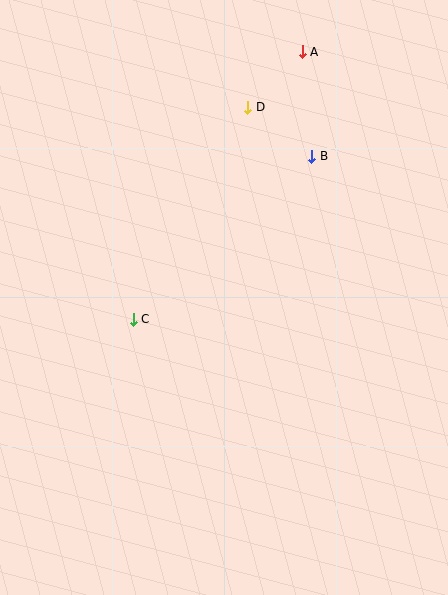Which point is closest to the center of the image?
Point C at (133, 319) is closest to the center.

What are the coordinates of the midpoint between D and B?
The midpoint between D and B is at (280, 132).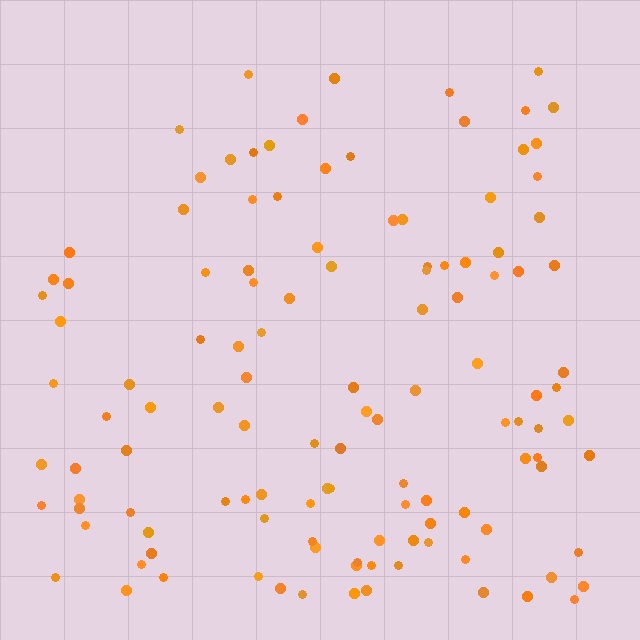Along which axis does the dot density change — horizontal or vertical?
Vertical.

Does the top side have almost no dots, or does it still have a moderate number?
Still a moderate number, just noticeably fewer than the bottom.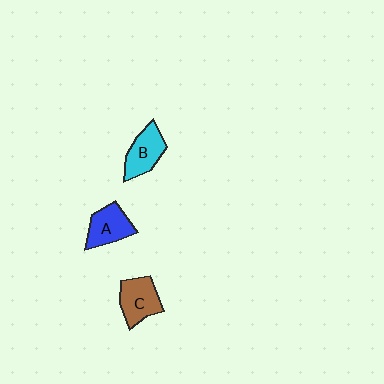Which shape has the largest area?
Shape C (brown).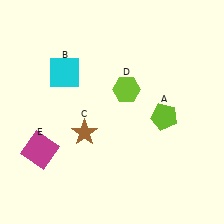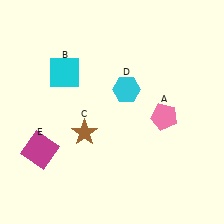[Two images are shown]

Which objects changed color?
A changed from lime to pink. D changed from lime to cyan.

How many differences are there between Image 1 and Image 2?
There are 2 differences between the two images.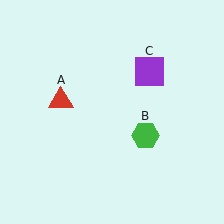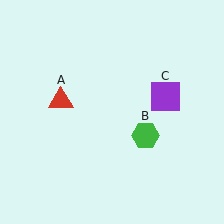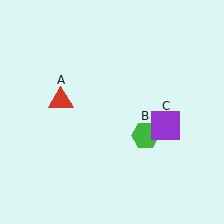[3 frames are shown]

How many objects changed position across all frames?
1 object changed position: purple square (object C).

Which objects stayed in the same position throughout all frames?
Red triangle (object A) and green hexagon (object B) remained stationary.